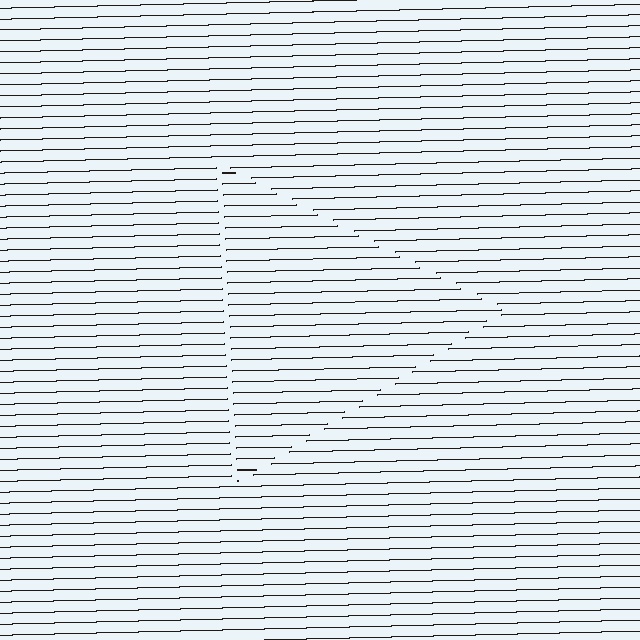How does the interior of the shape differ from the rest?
The interior of the shape contains the same grating, shifted by half a period — the contour is defined by the phase discontinuity where line-ends from the inner and outer gratings abut.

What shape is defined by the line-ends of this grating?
An illusory triangle. The interior of the shape contains the same grating, shifted by half a period — the contour is defined by the phase discontinuity where line-ends from the inner and outer gratings abut.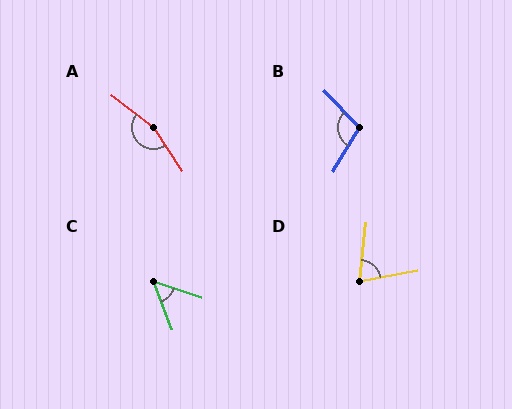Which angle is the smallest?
C, at approximately 51 degrees.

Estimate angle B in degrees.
Approximately 105 degrees.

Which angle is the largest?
A, at approximately 160 degrees.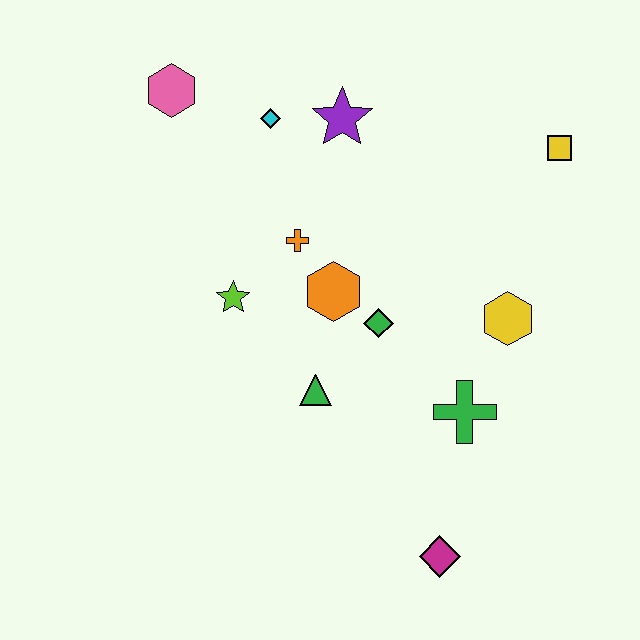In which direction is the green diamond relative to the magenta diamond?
The green diamond is above the magenta diamond.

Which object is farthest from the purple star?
The magenta diamond is farthest from the purple star.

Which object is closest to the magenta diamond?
The green cross is closest to the magenta diamond.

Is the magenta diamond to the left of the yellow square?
Yes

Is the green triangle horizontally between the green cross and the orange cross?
Yes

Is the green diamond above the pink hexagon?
No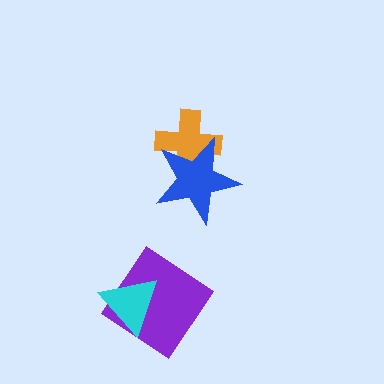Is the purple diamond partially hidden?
Yes, it is partially covered by another shape.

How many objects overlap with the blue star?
1 object overlaps with the blue star.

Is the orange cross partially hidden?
Yes, it is partially covered by another shape.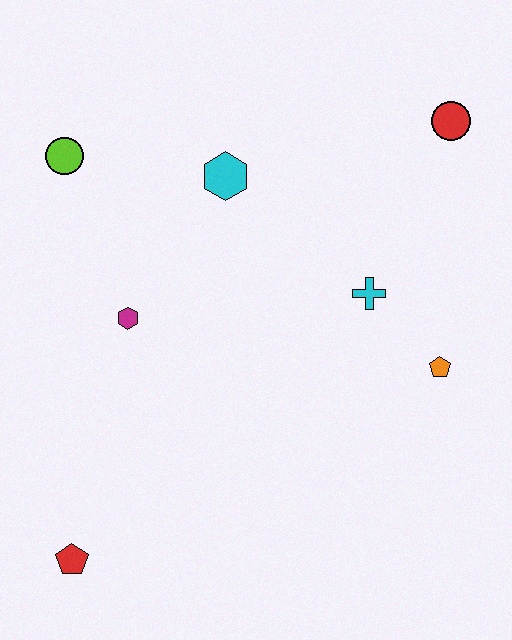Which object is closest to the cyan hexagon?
The lime circle is closest to the cyan hexagon.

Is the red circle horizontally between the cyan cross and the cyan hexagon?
No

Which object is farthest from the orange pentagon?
The lime circle is farthest from the orange pentagon.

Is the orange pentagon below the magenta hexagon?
Yes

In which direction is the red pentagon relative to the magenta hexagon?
The red pentagon is below the magenta hexagon.